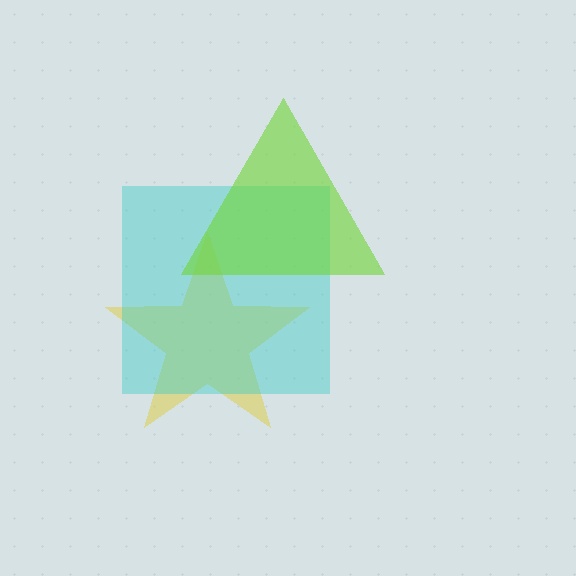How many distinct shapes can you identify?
There are 3 distinct shapes: a yellow star, a cyan square, a lime triangle.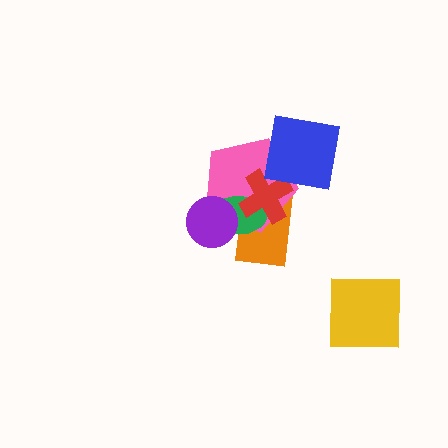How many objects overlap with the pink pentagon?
5 objects overlap with the pink pentagon.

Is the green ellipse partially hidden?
Yes, it is partially covered by another shape.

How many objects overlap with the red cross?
3 objects overlap with the red cross.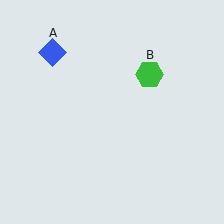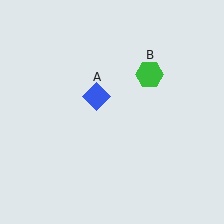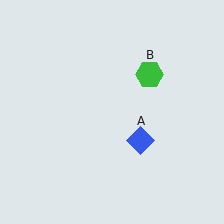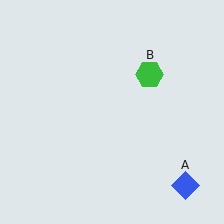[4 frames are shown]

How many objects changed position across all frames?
1 object changed position: blue diamond (object A).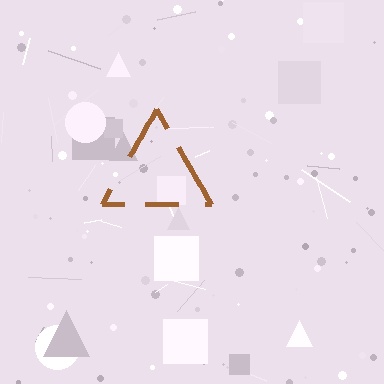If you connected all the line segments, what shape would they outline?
They would outline a triangle.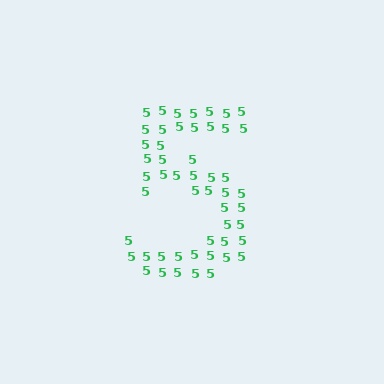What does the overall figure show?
The overall figure shows the digit 5.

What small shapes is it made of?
It is made of small digit 5's.